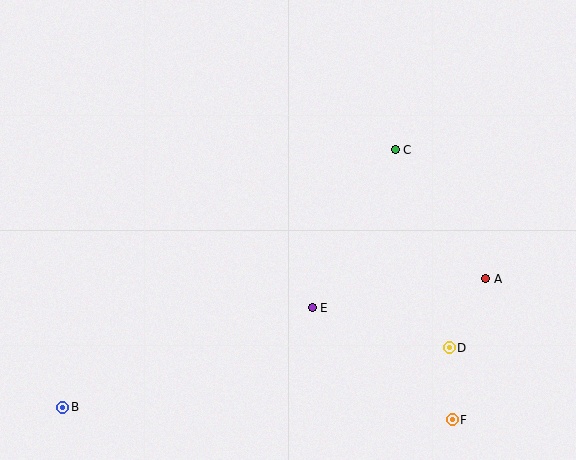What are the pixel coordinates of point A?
Point A is at (486, 279).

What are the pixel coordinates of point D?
Point D is at (449, 348).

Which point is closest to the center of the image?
Point E at (312, 308) is closest to the center.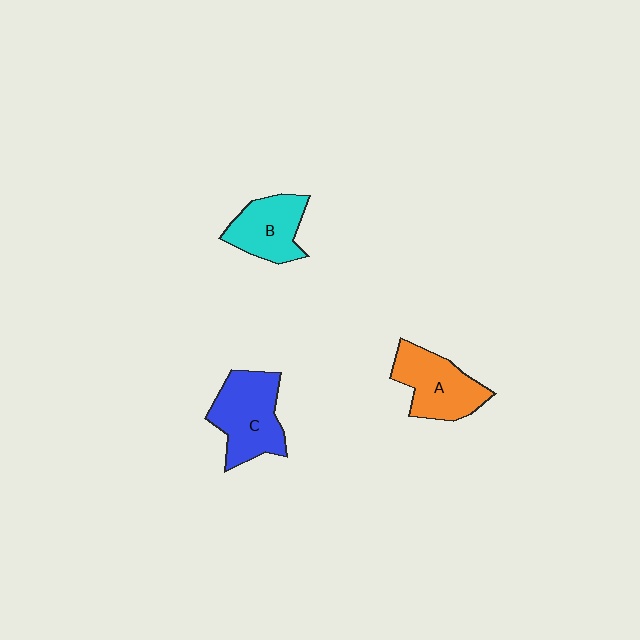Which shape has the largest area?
Shape C (blue).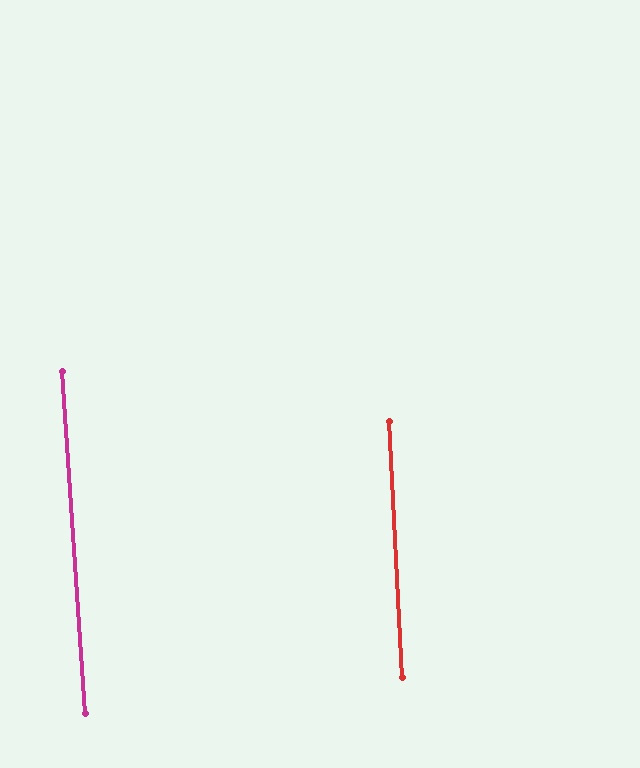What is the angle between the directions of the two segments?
Approximately 1 degree.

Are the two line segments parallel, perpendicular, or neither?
Parallel — their directions differ by only 0.8°.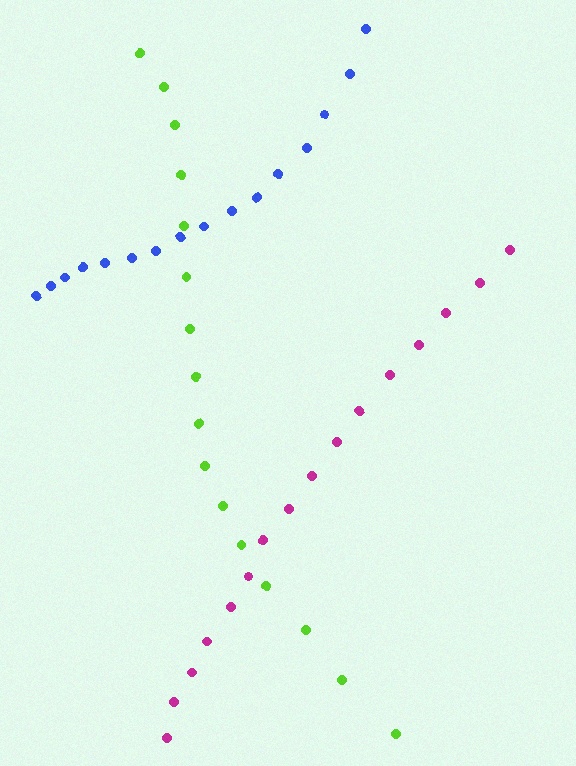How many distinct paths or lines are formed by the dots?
There are 3 distinct paths.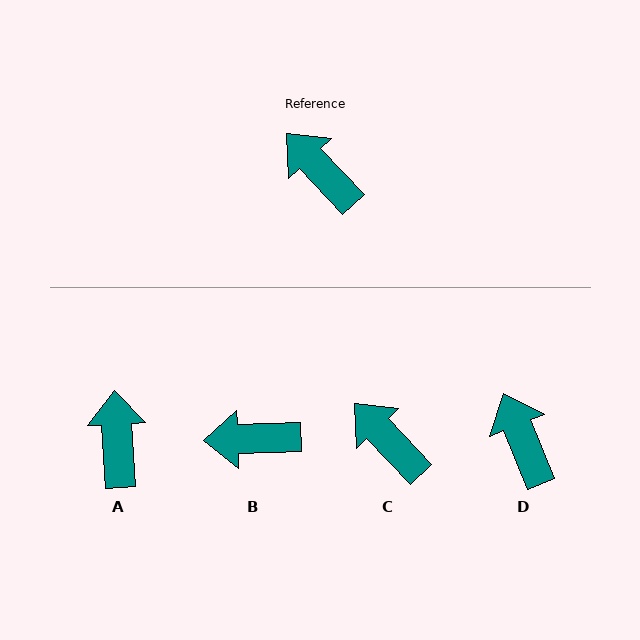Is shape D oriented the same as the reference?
No, it is off by about 21 degrees.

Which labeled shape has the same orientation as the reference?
C.